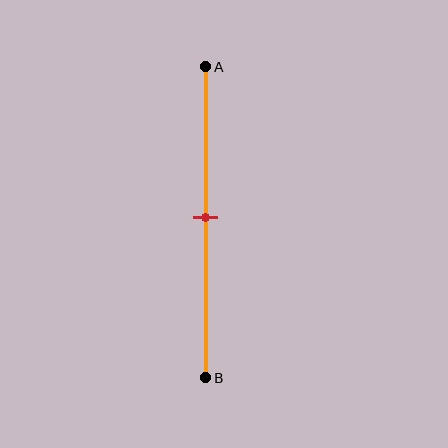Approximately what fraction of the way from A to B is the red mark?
The red mark is approximately 50% of the way from A to B.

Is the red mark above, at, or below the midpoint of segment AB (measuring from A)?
The red mark is approximately at the midpoint of segment AB.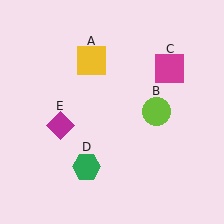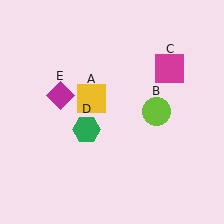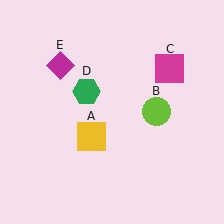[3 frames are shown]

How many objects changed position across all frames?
3 objects changed position: yellow square (object A), green hexagon (object D), magenta diamond (object E).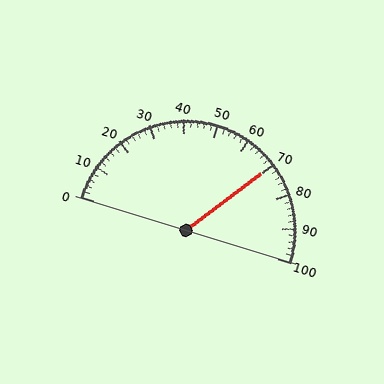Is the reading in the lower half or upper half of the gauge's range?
The reading is in the upper half of the range (0 to 100).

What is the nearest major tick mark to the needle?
The nearest major tick mark is 70.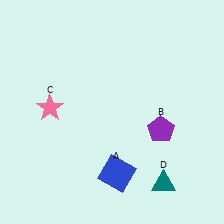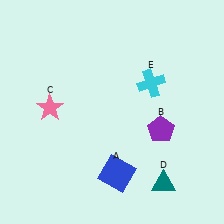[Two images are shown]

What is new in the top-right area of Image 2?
A cyan cross (E) was added in the top-right area of Image 2.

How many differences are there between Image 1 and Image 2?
There is 1 difference between the two images.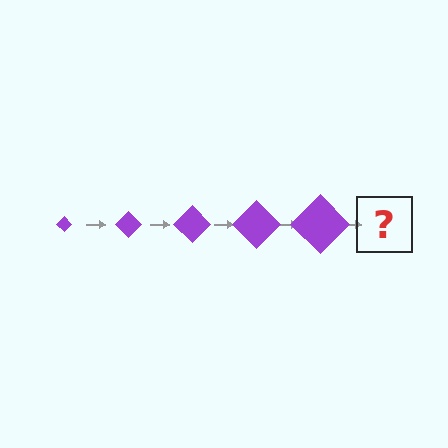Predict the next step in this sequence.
The next step is a purple diamond, larger than the previous one.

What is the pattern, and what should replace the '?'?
The pattern is that the diamond gets progressively larger each step. The '?' should be a purple diamond, larger than the previous one.